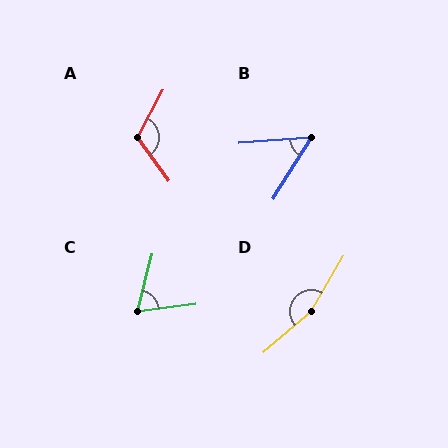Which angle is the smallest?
B, at approximately 54 degrees.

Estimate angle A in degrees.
Approximately 116 degrees.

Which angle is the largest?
D, at approximately 160 degrees.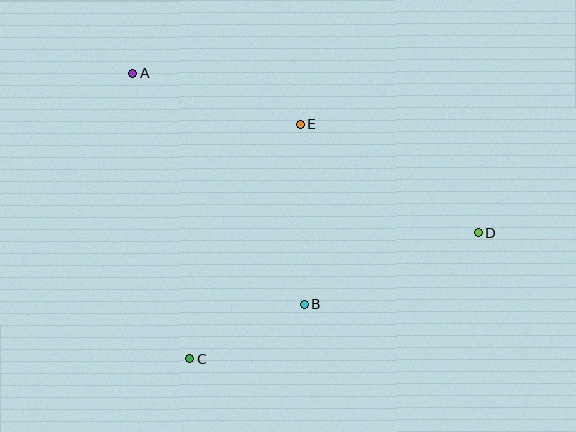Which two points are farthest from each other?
Points A and D are farthest from each other.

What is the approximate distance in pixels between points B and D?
The distance between B and D is approximately 187 pixels.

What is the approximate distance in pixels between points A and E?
The distance between A and E is approximately 175 pixels.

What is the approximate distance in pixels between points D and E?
The distance between D and E is approximately 209 pixels.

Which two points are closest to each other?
Points B and C are closest to each other.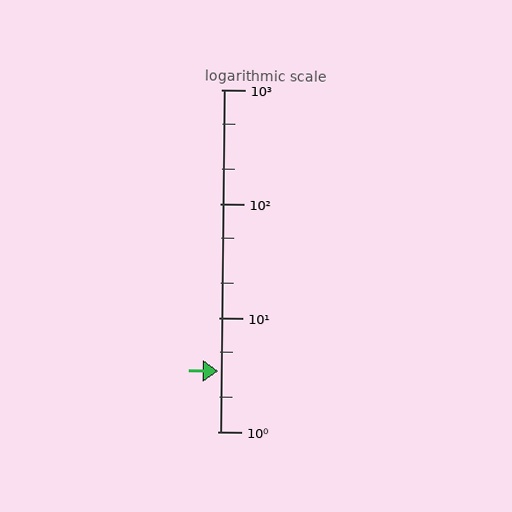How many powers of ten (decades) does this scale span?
The scale spans 3 decades, from 1 to 1000.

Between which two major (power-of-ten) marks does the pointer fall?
The pointer is between 1 and 10.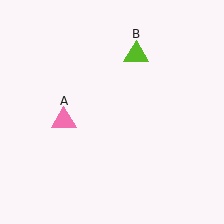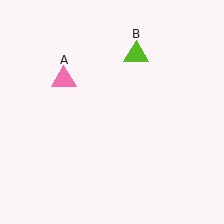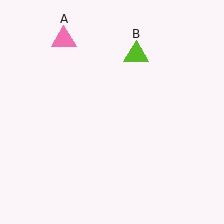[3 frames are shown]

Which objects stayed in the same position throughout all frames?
Lime triangle (object B) remained stationary.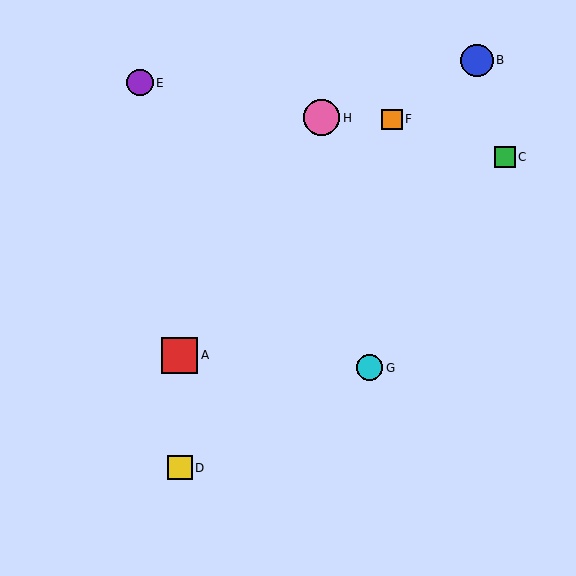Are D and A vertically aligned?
Yes, both are at x≈180.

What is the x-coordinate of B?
Object B is at x≈477.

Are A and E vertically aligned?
No, A is at x≈180 and E is at x≈140.